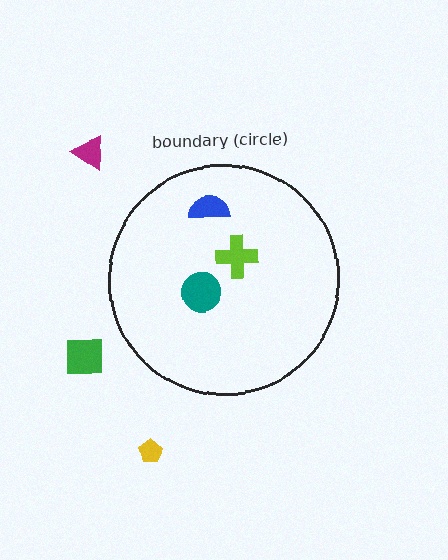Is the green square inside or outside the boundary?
Outside.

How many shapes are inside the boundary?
3 inside, 3 outside.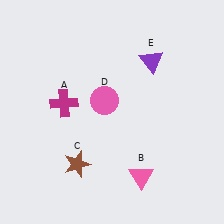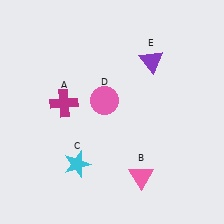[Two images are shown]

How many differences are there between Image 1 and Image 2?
There is 1 difference between the two images.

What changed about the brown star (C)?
In Image 1, C is brown. In Image 2, it changed to cyan.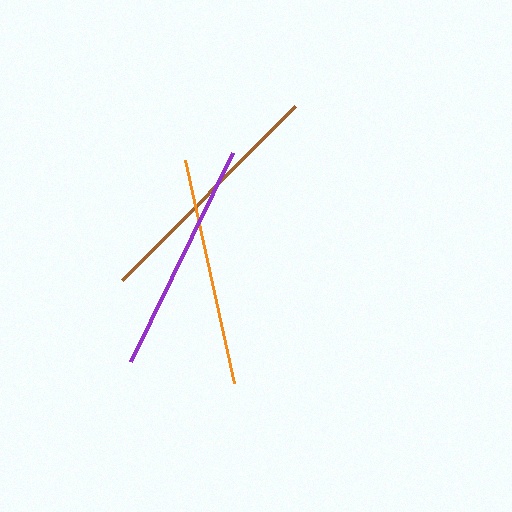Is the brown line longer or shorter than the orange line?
The brown line is longer than the orange line.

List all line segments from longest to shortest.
From longest to shortest: brown, purple, orange.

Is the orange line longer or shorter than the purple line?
The purple line is longer than the orange line.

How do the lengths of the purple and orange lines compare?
The purple and orange lines are approximately the same length.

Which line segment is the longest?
The brown line is the longest at approximately 246 pixels.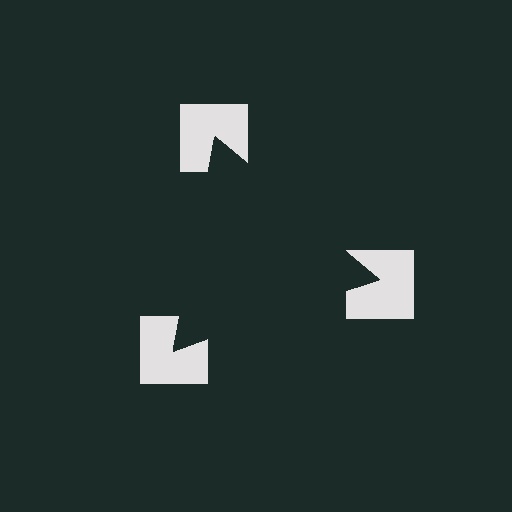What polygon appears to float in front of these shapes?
An illusory triangle — its edges are inferred from the aligned wedge cuts in the notched squares, not physically drawn.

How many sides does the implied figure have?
3 sides.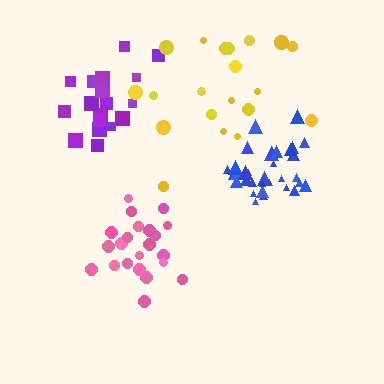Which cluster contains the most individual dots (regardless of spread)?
Blue (33).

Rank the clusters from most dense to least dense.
blue, purple, pink, yellow.